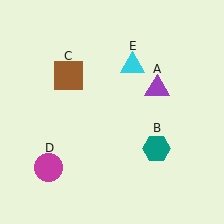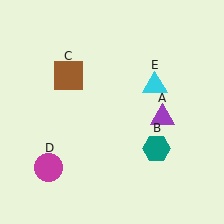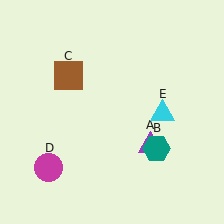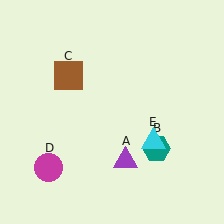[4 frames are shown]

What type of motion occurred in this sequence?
The purple triangle (object A), cyan triangle (object E) rotated clockwise around the center of the scene.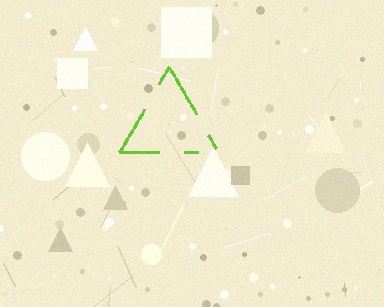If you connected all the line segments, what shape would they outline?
They would outline a triangle.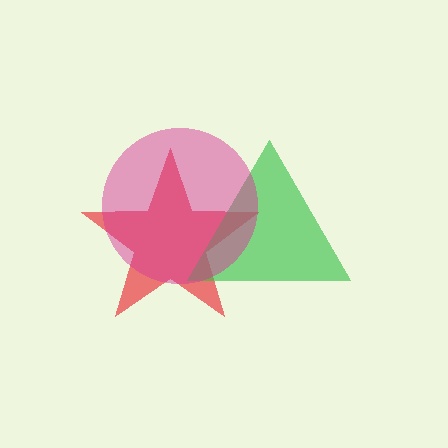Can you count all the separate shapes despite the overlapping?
Yes, there are 3 separate shapes.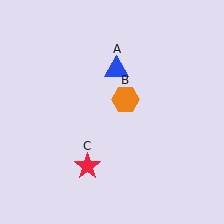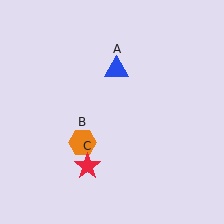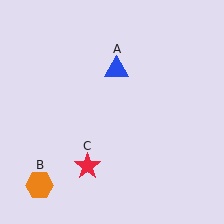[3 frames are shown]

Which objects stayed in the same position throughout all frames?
Blue triangle (object A) and red star (object C) remained stationary.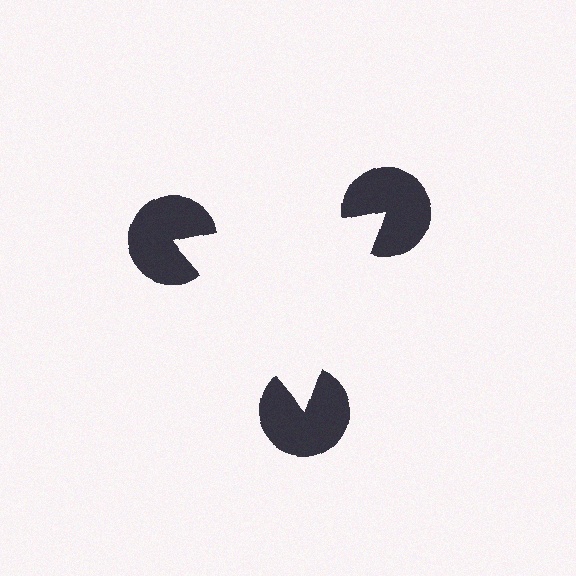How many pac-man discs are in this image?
There are 3 — one at each vertex of the illusory triangle.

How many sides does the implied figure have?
3 sides.